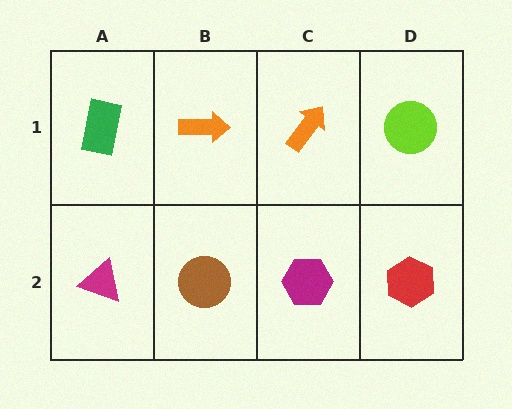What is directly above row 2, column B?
An orange arrow.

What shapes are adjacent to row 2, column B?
An orange arrow (row 1, column B), a magenta triangle (row 2, column A), a magenta hexagon (row 2, column C).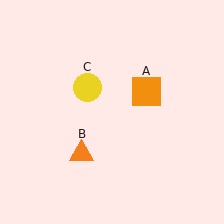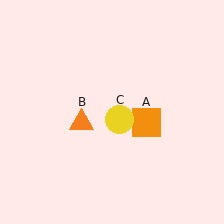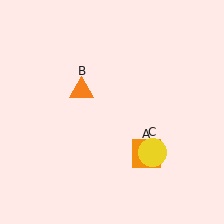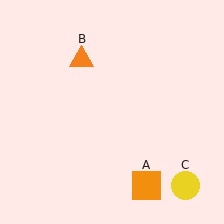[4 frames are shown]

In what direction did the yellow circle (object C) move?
The yellow circle (object C) moved down and to the right.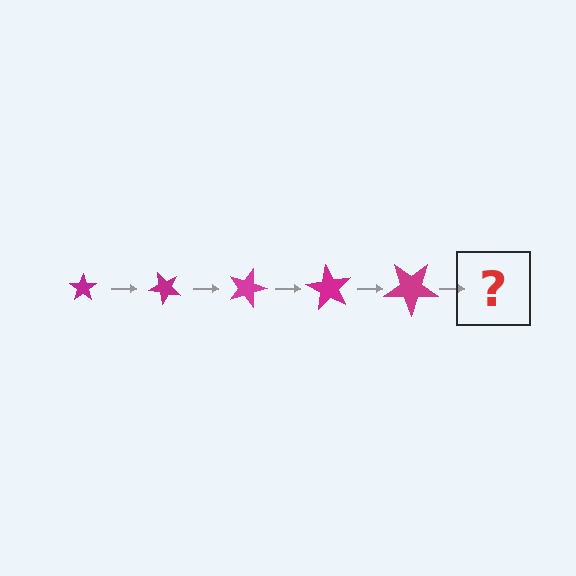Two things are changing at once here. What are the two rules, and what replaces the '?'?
The two rules are that the star grows larger each step and it rotates 45 degrees each step. The '?' should be a star, larger than the previous one and rotated 225 degrees from the start.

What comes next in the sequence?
The next element should be a star, larger than the previous one and rotated 225 degrees from the start.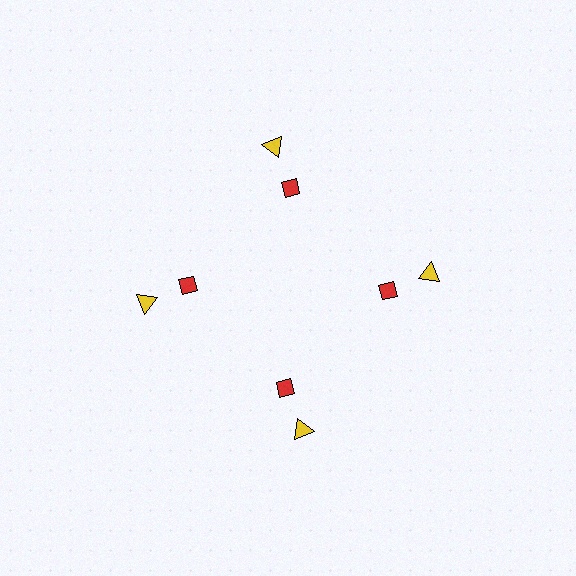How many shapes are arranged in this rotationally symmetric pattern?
There are 8 shapes, arranged in 4 groups of 2.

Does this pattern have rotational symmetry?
Yes, this pattern has 4-fold rotational symmetry. It looks the same after rotating 90 degrees around the center.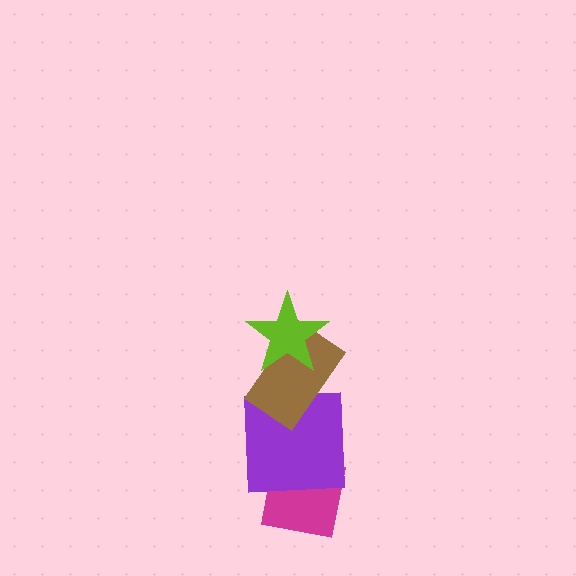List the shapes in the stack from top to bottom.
From top to bottom: the lime star, the brown rectangle, the purple square, the magenta square.